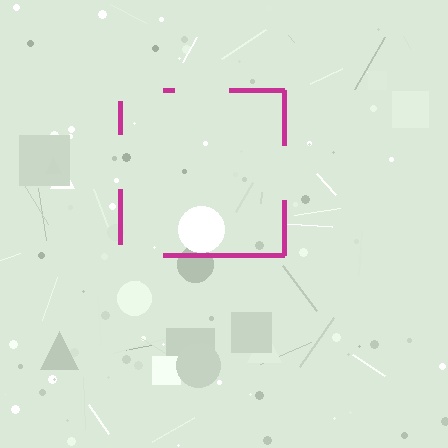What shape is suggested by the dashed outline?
The dashed outline suggests a square.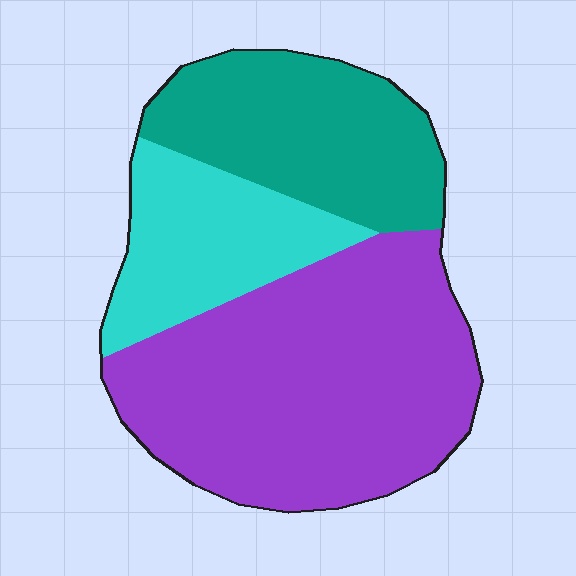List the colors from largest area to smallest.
From largest to smallest: purple, teal, cyan.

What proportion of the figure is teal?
Teal covers 27% of the figure.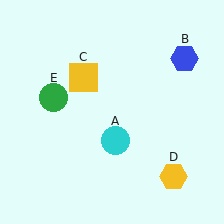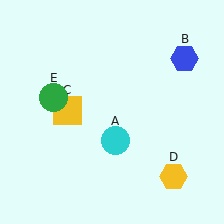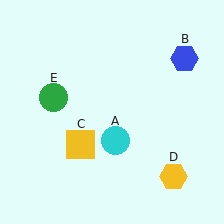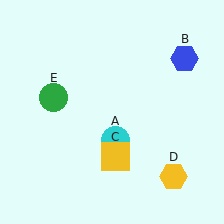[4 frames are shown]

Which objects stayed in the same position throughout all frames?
Cyan circle (object A) and blue hexagon (object B) and yellow hexagon (object D) and green circle (object E) remained stationary.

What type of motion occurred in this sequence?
The yellow square (object C) rotated counterclockwise around the center of the scene.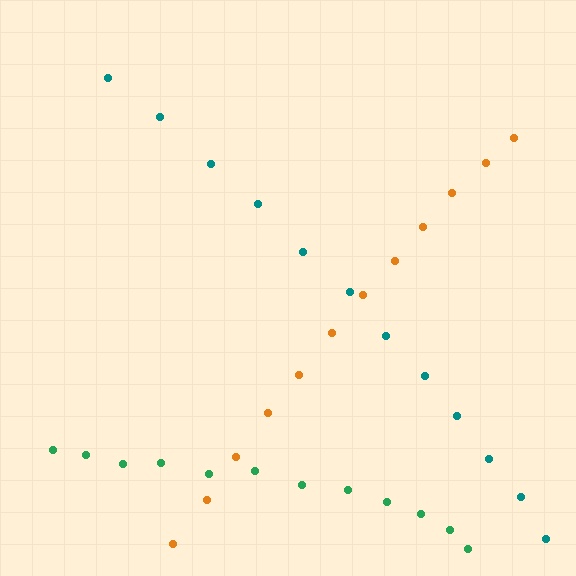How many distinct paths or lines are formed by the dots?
There are 3 distinct paths.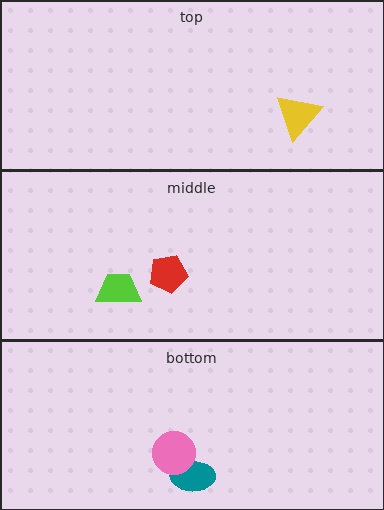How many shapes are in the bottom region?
2.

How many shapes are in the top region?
1.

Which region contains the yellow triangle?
The top region.